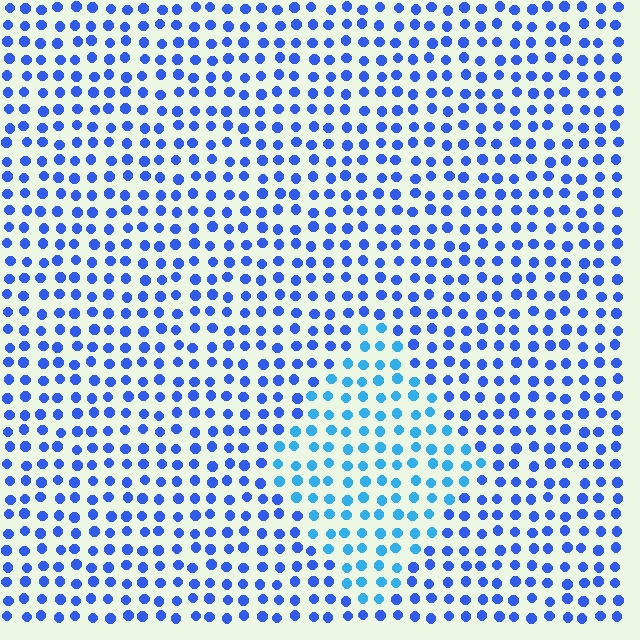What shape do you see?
I see a diamond.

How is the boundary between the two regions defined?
The boundary is defined purely by a slight shift in hue (about 27 degrees). Spacing, size, and orientation are identical on both sides.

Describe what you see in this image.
The image is filled with small blue elements in a uniform arrangement. A diamond-shaped region is visible where the elements are tinted to a slightly different hue, forming a subtle color boundary.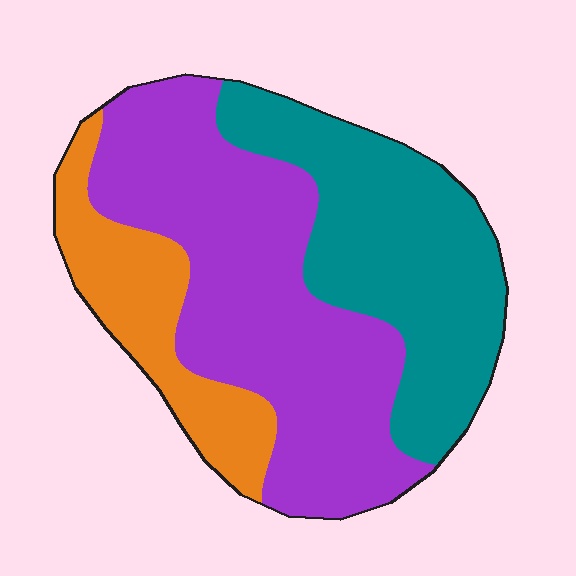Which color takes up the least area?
Orange, at roughly 20%.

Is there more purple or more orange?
Purple.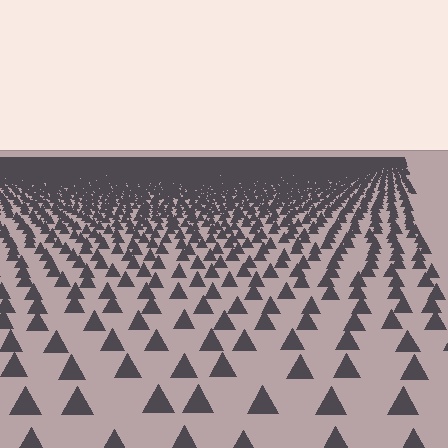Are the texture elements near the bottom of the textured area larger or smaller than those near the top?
Larger. Near the bottom, elements are closer to the viewer and appear at a bigger on-screen size.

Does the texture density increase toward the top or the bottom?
Density increases toward the top.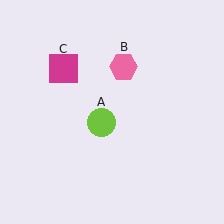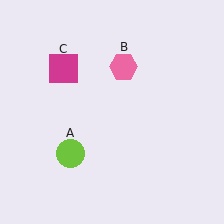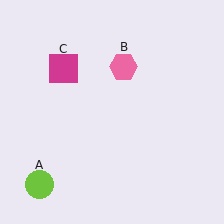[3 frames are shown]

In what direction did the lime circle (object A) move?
The lime circle (object A) moved down and to the left.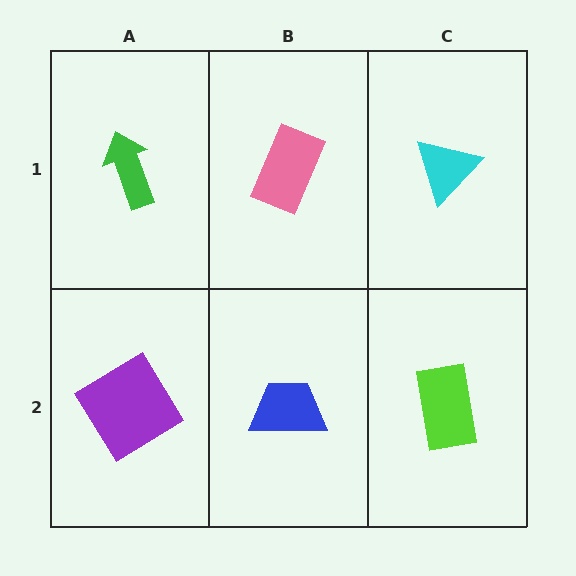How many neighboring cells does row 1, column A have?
2.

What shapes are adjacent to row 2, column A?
A green arrow (row 1, column A), a blue trapezoid (row 2, column B).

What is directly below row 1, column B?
A blue trapezoid.